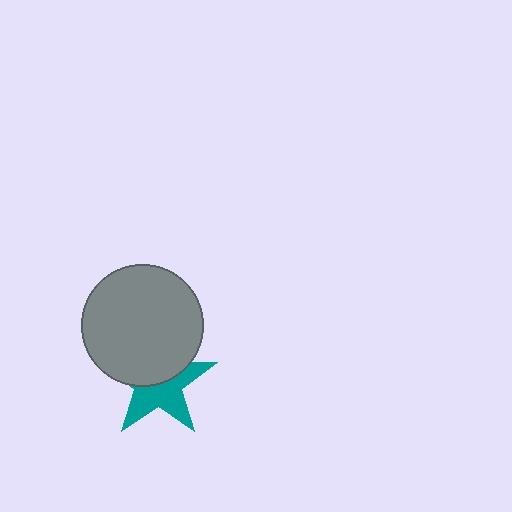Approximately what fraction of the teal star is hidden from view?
Roughly 48% of the teal star is hidden behind the gray circle.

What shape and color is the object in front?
The object in front is a gray circle.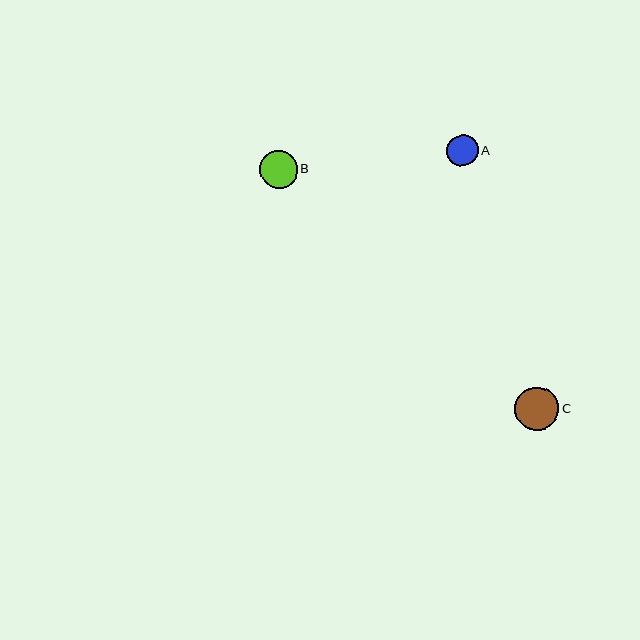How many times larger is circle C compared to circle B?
Circle C is approximately 1.2 times the size of circle B.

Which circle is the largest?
Circle C is the largest with a size of approximately 44 pixels.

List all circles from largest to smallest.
From largest to smallest: C, B, A.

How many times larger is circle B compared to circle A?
Circle B is approximately 1.2 times the size of circle A.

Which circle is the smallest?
Circle A is the smallest with a size of approximately 32 pixels.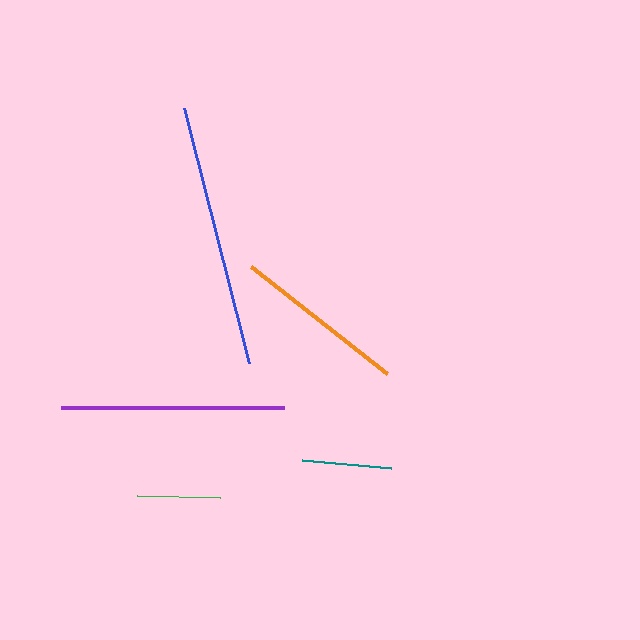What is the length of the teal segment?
The teal segment is approximately 89 pixels long.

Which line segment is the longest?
The blue line is the longest at approximately 264 pixels.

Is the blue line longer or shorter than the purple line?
The blue line is longer than the purple line.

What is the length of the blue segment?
The blue segment is approximately 264 pixels long.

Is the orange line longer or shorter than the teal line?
The orange line is longer than the teal line.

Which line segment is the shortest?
The green line is the shortest at approximately 83 pixels.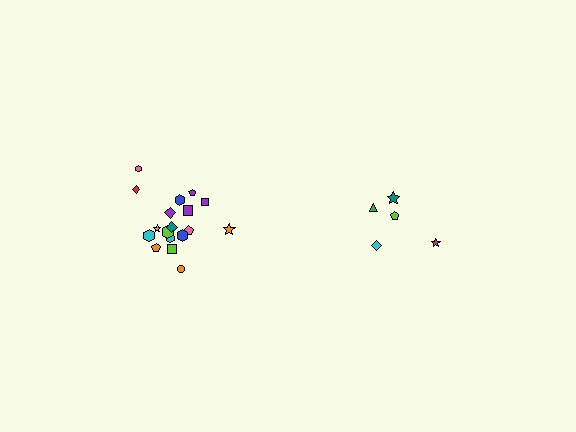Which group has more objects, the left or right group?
The left group.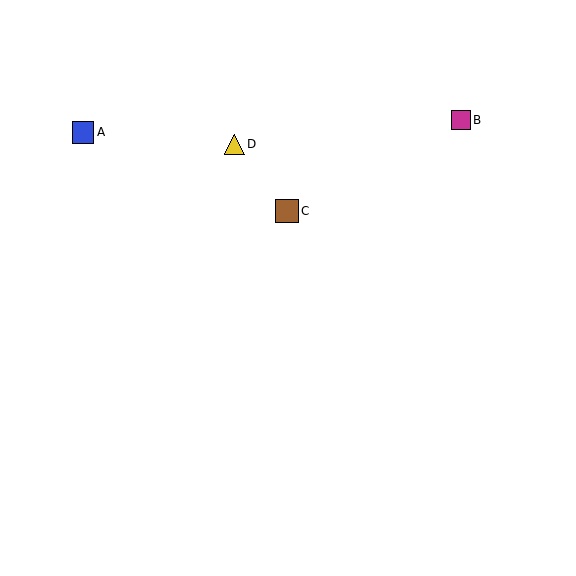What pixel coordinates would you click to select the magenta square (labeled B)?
Click at (461, 120) to select the magenta square B.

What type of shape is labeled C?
Shape C is a brown square.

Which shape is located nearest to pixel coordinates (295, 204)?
The brown square (labeled C) at (287, 211) is nearest to that location.